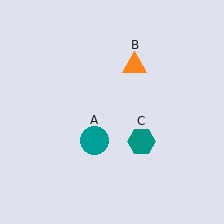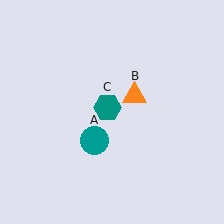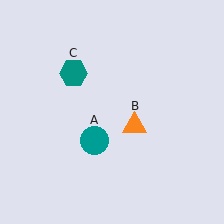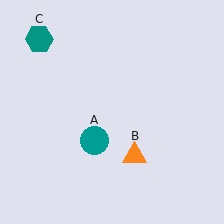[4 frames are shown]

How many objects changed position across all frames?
2 objects changed position: orange triangle (object B), teal hexagon (object C).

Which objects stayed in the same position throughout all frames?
Teal circle (object A) remained stationary.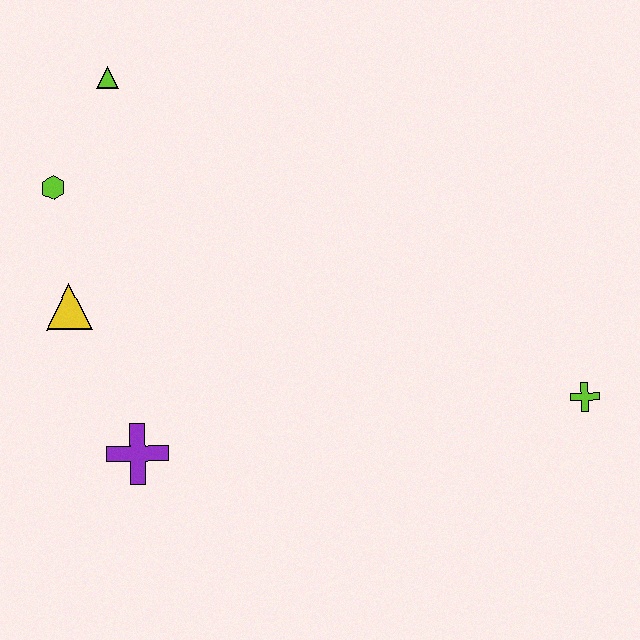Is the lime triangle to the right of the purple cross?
No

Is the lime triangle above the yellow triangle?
Yes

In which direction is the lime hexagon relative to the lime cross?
The lime hexagon is to the left of the lime cross.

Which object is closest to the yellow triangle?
The lime hexagon is closest to the yellow triangle.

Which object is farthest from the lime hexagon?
The lime cross is farthest from the lime hexagon.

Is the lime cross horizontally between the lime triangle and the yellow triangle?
No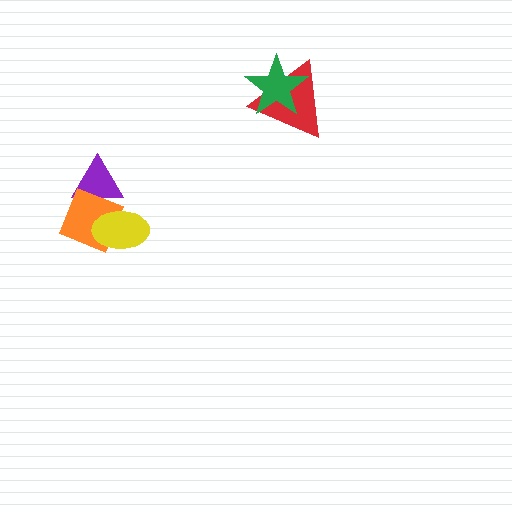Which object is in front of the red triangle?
The green star is in front of the red triangle.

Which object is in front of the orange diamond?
The yellow ellipse is in front of the orange diamond.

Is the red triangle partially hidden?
Yes, it is partially covered by another shape.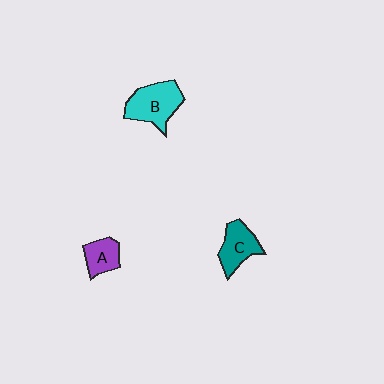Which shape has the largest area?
Shape B (cyan).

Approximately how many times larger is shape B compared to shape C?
Approximately 1.3 times.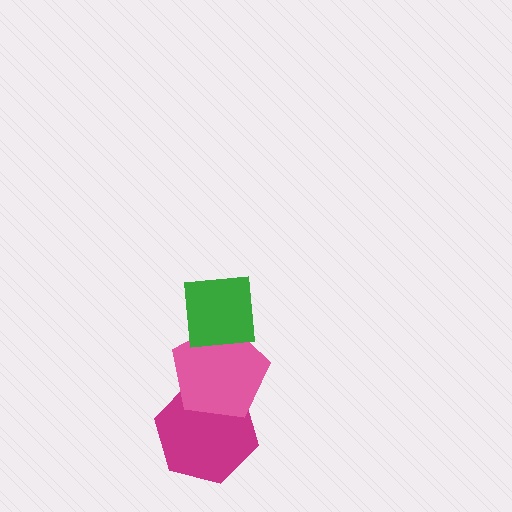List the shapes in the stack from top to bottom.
From top to bottom: the green square, the pink pentagon, the magenta hexagon.